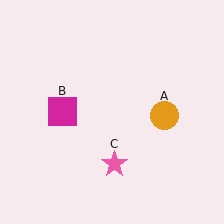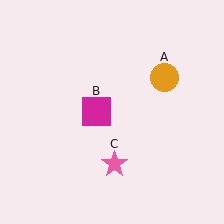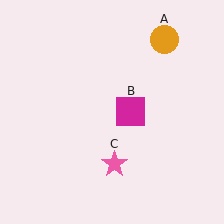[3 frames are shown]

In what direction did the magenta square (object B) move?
The magenta square (object B) moved right.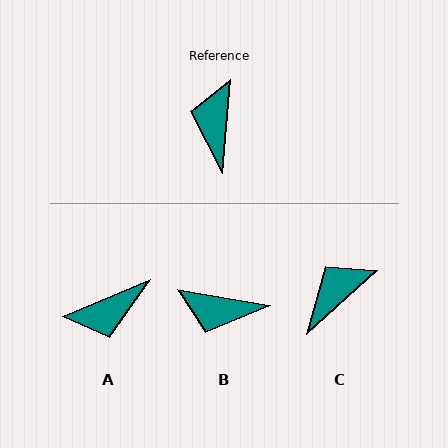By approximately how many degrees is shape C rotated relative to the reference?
Approximately 43 degrees clockwise.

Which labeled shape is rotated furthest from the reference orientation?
A, about 117 degrees away.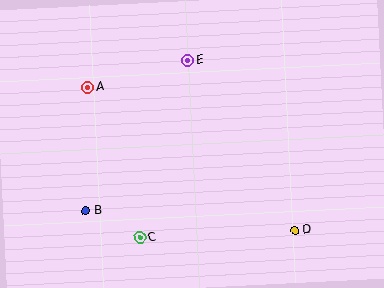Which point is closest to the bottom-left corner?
Point B is closest to the bottom-left corner.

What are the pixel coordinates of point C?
Point C is at (140, 237).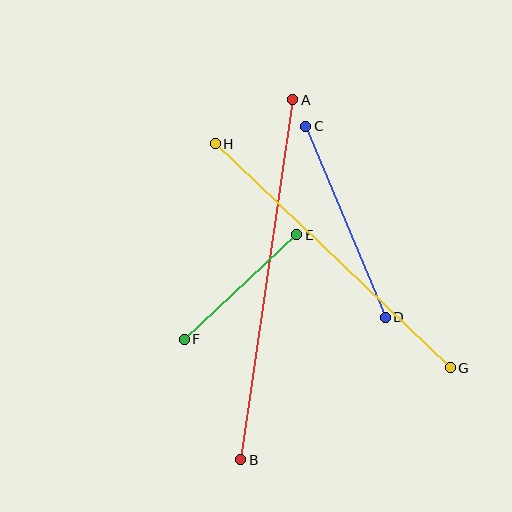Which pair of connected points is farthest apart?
Points A and B are farthest apart.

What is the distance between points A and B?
The distance is approximately 363 pixels.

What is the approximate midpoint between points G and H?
The midpoint is at approximately (333, 256) pixels.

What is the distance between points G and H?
The distance is approximately 325 pixels.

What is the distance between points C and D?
The distance is approximately 207 pixels.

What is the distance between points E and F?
The distance is approximately 153 pixels.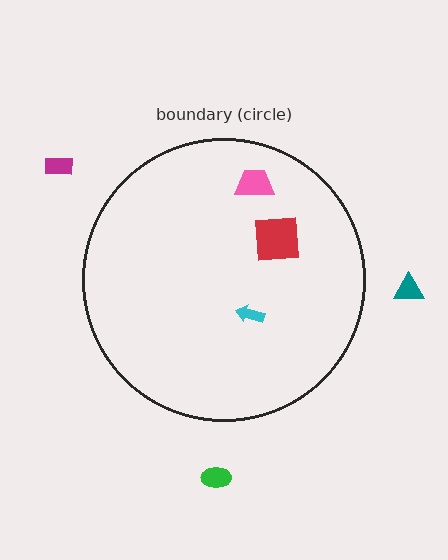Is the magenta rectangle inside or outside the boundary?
Outside.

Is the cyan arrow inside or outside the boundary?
Inside.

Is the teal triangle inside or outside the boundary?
Outside.